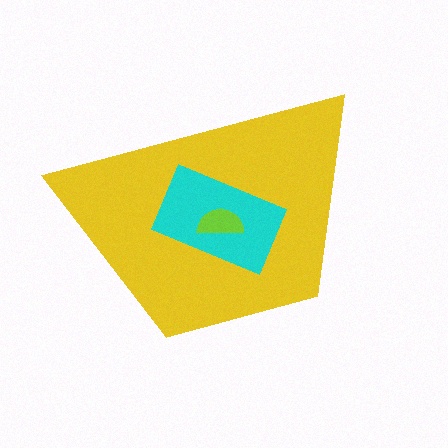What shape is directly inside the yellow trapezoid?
The cyan rectangle.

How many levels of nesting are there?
3.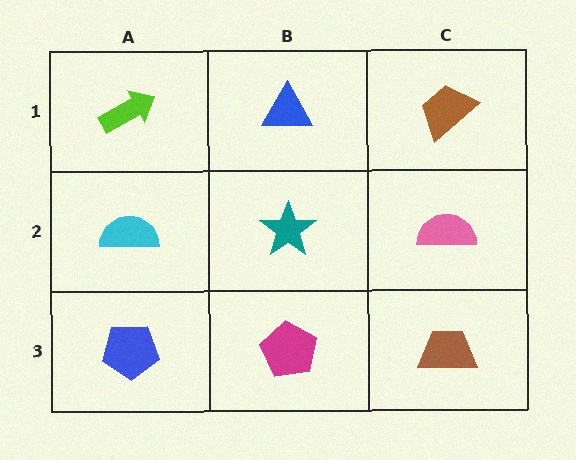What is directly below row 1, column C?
A pink semicircle.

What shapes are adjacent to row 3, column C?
A pink semicircle (row 2, column C), a magenta pentagon (row 3, column B).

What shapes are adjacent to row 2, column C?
A brown trapezoid (row 1, column C), a brown trapezoid (row 3, column C), a teal star (row 2, column B).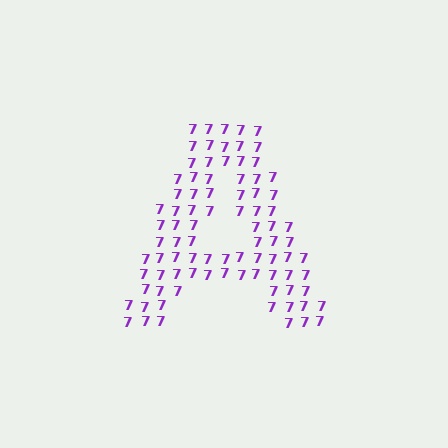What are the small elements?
The small elements are digit 7's.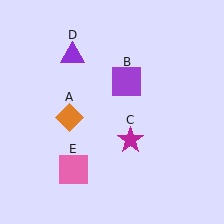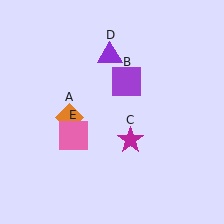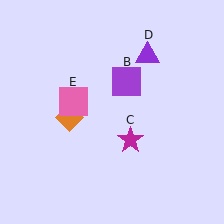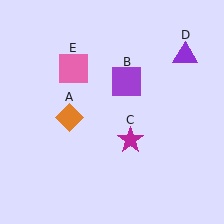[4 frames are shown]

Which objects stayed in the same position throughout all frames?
Orange diamond (object A) and purple square (object B) and magenta star (object C) remained stationary.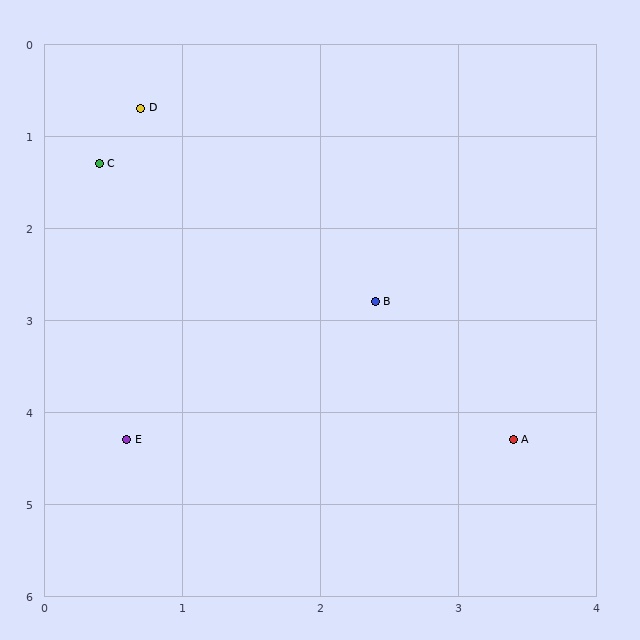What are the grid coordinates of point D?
Point D is at approximately (0.7, 0.7).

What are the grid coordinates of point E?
Point E is at approximately (0.6, 4.3).